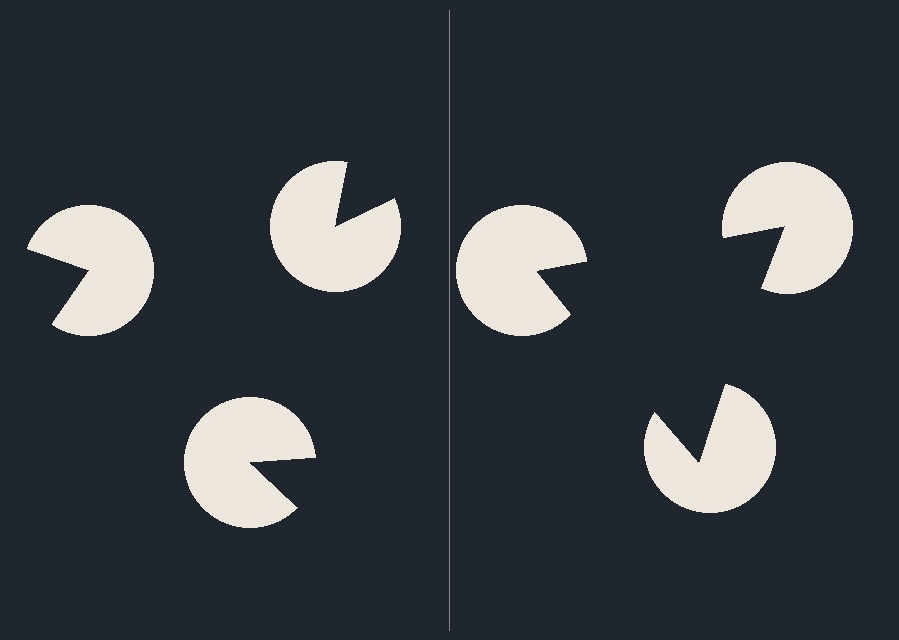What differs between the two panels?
The pac-man discs are positioned identically on both sides; only the wedge orientations differ. On the right they align to a triangle; on the left they are misaligned.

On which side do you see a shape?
An illusory triangle appears on the right side. On the left side the wedge cuts are rotated, so no coherent shape forms.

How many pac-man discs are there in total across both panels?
6 — 3 on each side.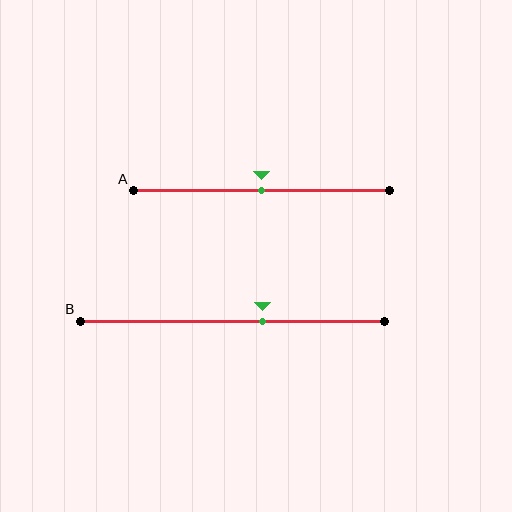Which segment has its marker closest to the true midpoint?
Segment A has its marker closest to the true midpoint.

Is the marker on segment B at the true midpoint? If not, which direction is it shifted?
No, the marker on segment B is shifted to the right by about 10% of the segment length.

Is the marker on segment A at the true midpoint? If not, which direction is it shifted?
Yes, the marker on segment A is at the true midpoint.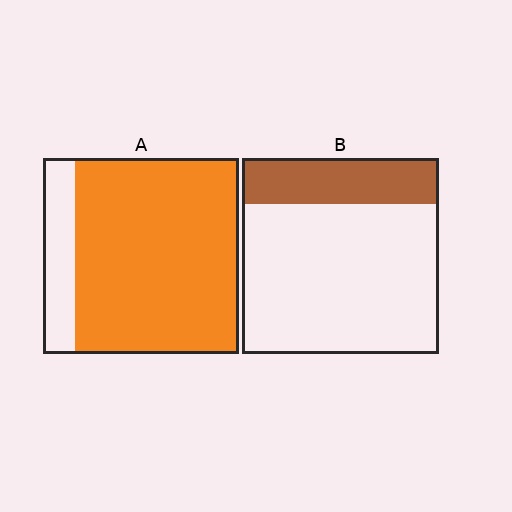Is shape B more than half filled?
No.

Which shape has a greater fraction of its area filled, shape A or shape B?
Shape A.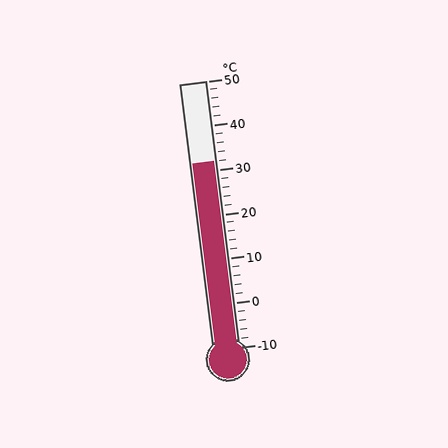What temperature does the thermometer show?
The thermometer shows approximately 32°C.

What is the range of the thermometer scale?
The thermometer scale ranges from -10°C to 50°C.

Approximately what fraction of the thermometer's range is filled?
The thermometer is filled to approximately 70% of its range.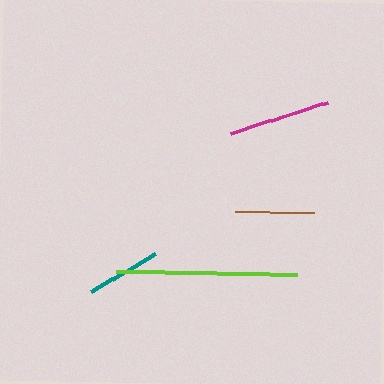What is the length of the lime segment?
The lime segment is approximately 182 pixels long.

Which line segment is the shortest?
The teal line is the shortest at approximately 75 pixels.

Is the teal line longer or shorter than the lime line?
The lime line is longer than the teal line.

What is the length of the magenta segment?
The magenta segment is approximately 101 pixels long.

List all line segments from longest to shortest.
From longest to shortest: lime, magenta, brown, teal.